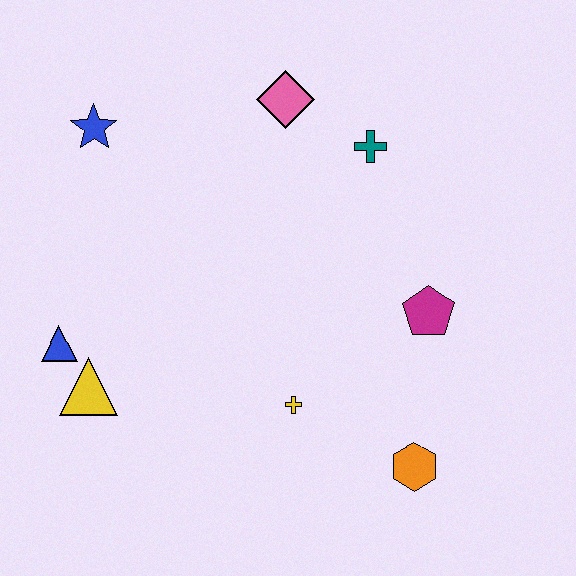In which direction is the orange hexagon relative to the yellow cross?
The orange hexagon is to the right of the yellow cross.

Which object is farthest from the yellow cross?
The blue star is farthest from the yellow cross.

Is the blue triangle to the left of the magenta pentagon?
Yes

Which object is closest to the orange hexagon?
The yellow cross is closest to the orange hexagon.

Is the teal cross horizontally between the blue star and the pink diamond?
No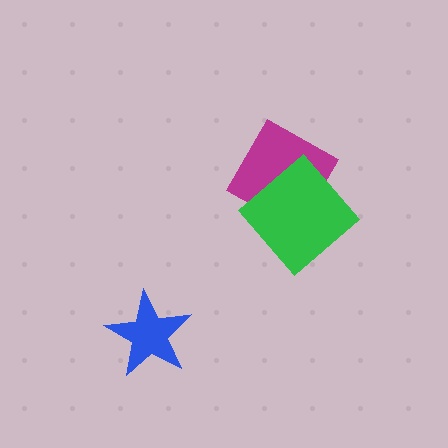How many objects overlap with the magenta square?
1 object overlaps with the magenta square.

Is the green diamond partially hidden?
No, no other shape covers it.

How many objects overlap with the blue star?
0 objects overlap with the blue star.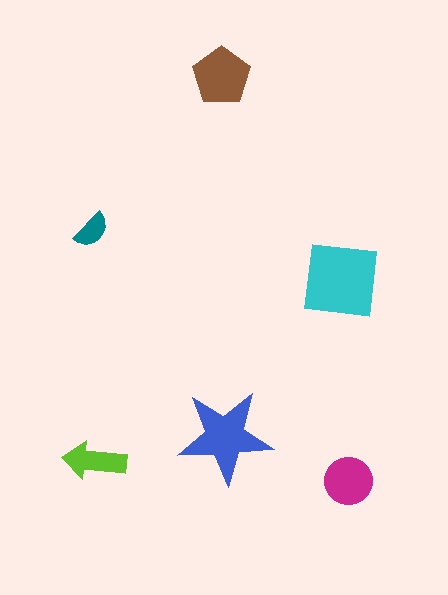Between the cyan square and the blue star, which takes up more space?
The cyan square.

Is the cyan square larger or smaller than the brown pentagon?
Larger.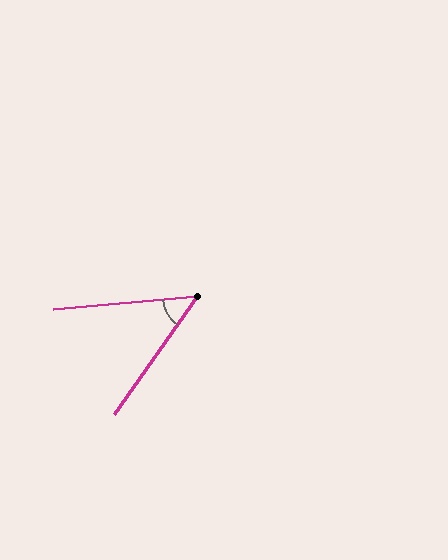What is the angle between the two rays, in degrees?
Approximately 50 degrees.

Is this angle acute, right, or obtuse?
It is acute.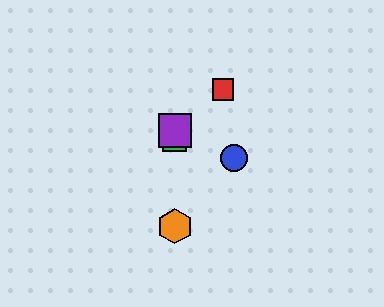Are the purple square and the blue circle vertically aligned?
No, the purple square is at x≈175 and the blue circle is at x≈234.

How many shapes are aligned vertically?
4 shapes (the green square, the yellow hexagon, the purple square, the orange hexagon) are aligned vertically.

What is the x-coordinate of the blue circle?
The blue circle is at x≈234.